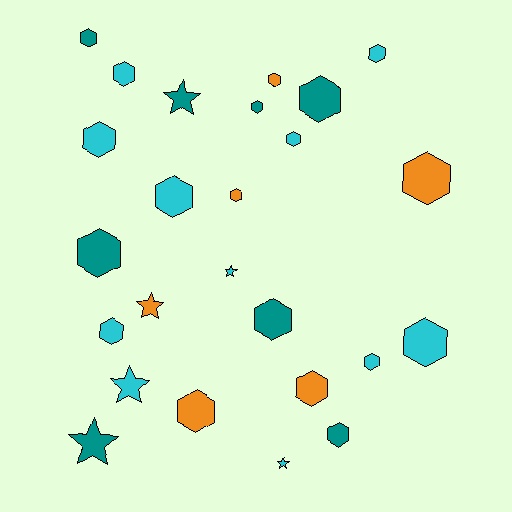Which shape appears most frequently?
Hexagon, with 19 objects.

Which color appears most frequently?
Cyan, with 11 objects.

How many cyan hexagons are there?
There are 8 cyan hexagons.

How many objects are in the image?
There are 25 objects.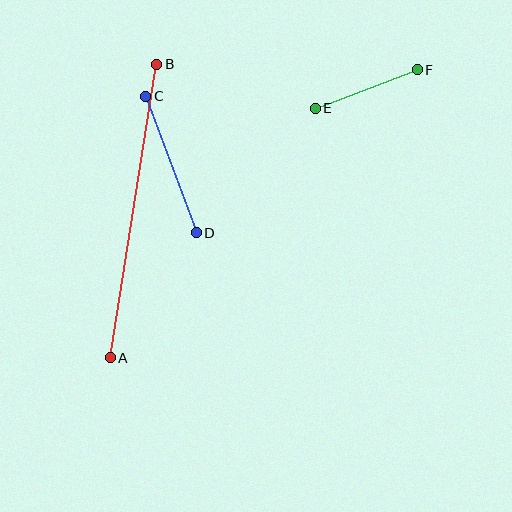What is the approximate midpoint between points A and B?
The midpoint is at approximately (134, 211) pixels.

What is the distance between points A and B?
The distance is approximately 297 pixels.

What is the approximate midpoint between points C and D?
The midpoint is at approximately (171, 164) pixels.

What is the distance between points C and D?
The distance is approximately 145 pixels.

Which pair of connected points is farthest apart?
Points A and B are farthest apart.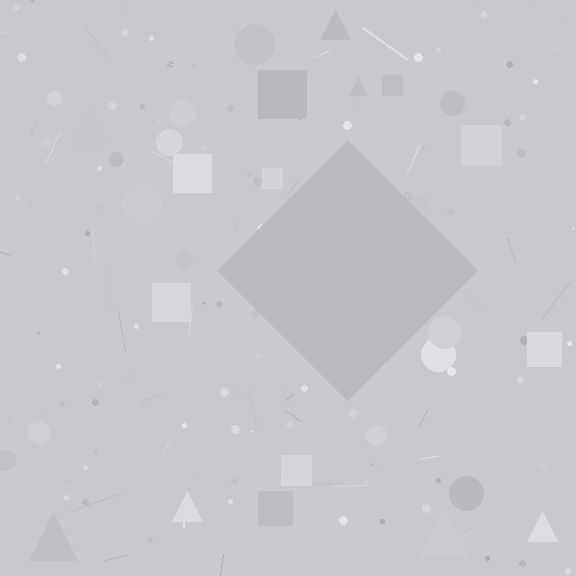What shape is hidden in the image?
A diamond is hidden in the image.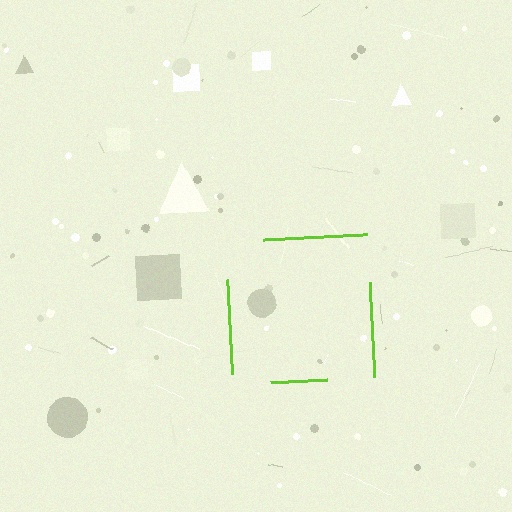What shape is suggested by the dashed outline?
The dashed outline suggests a square.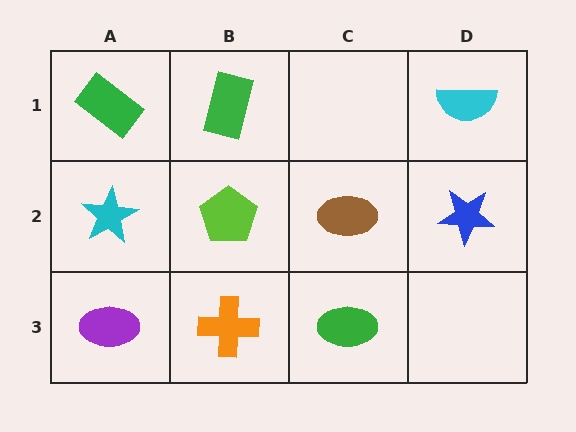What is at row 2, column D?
A blue star.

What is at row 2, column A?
A cyan star.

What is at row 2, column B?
A lime pentagon.